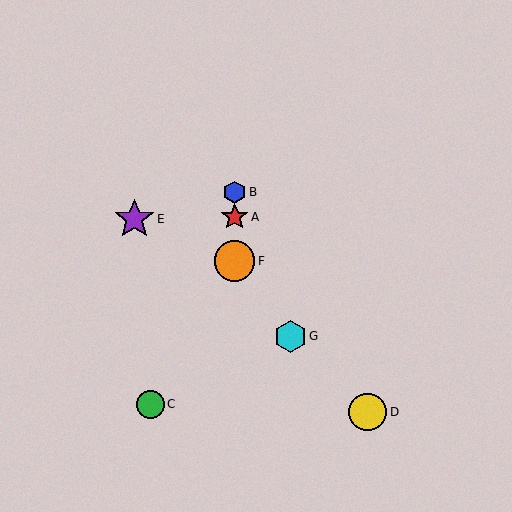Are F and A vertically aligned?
Yes, both are at x≈235.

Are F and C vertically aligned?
No, F is at x≈235 and C is at x≈150.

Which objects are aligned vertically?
Objects A, B, F are aligned vertically.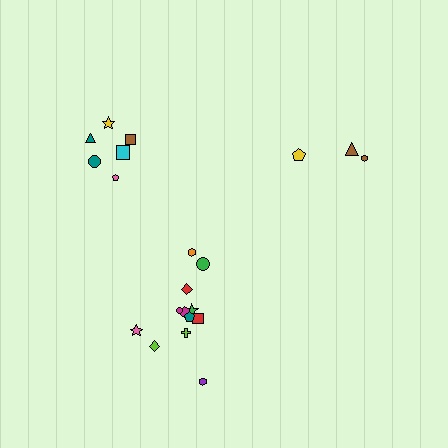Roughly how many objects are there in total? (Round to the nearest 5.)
Roughly 20 objects in total.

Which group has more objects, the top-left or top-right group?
The top-left group.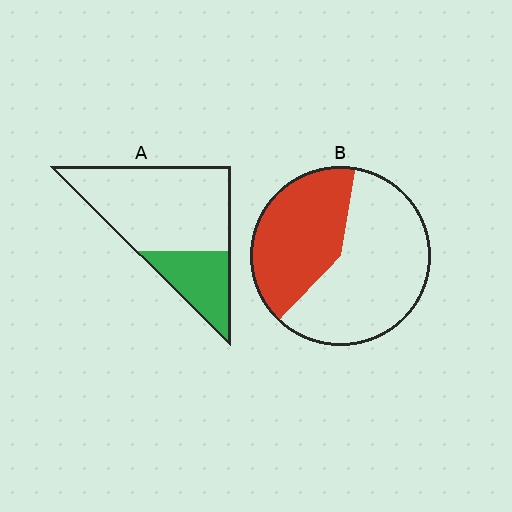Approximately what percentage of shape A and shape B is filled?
A is approximately 30% and B is approximately 40%.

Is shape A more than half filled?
No.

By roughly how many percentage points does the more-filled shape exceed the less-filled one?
By roughly 15 percentage points (B over A).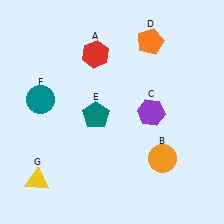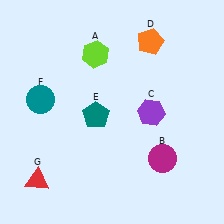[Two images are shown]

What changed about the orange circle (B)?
In Image 1, B is orange. In Image 2, it changed to magenta.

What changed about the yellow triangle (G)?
In Image 1, G is yellow. In Image 2, it changed to red.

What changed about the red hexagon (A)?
In Image 1, A is red. In Image 2, it changed to lime.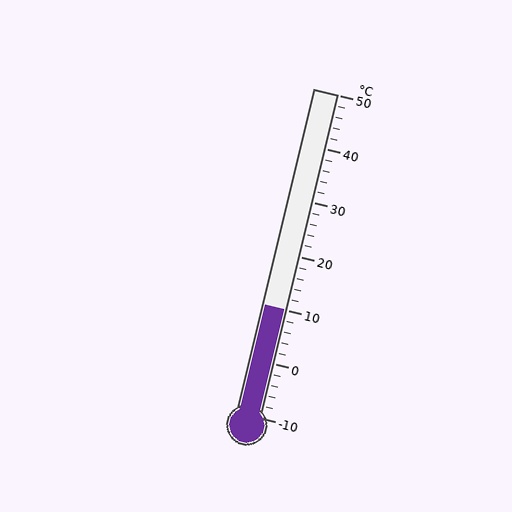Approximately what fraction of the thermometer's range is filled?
The thermometer is filled to approximately 35% of its range.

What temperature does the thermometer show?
The thermometer shows approximately 10°C.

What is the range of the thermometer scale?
The thermometer scale ranges from -10°C to 50°C.